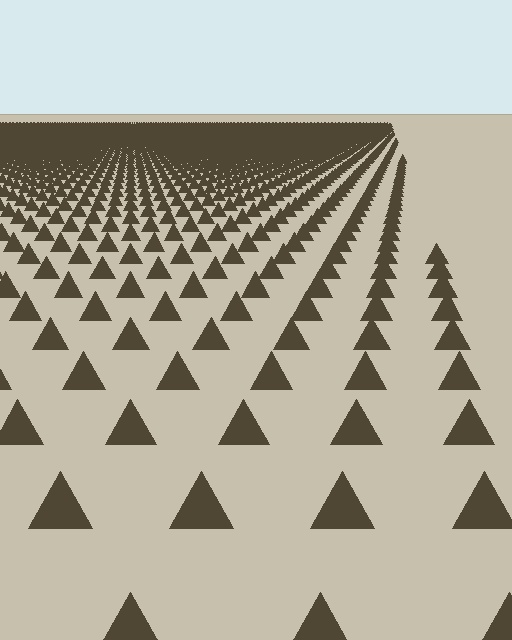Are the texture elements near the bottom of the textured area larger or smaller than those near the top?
Larger. Near the bottom, elements are closer to the viewer and appear at a bigger on-screen size.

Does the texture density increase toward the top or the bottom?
Density increases toward the top.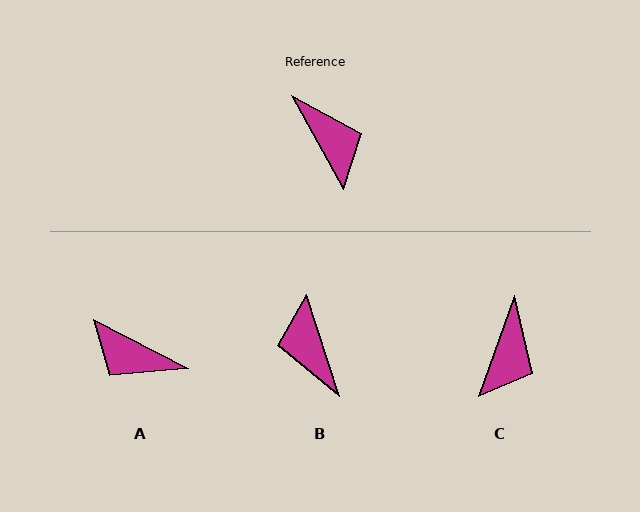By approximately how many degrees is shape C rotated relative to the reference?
Approximately 49 degrees clockwise.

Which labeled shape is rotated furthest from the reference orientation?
B, about 169 degrees away.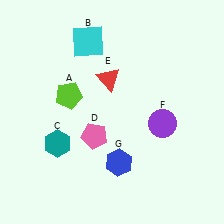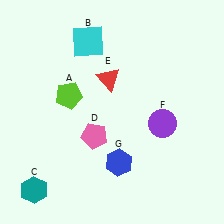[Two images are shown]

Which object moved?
The teal hexagon (C) moved down.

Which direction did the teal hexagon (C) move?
The teal hexagon (C) moved down.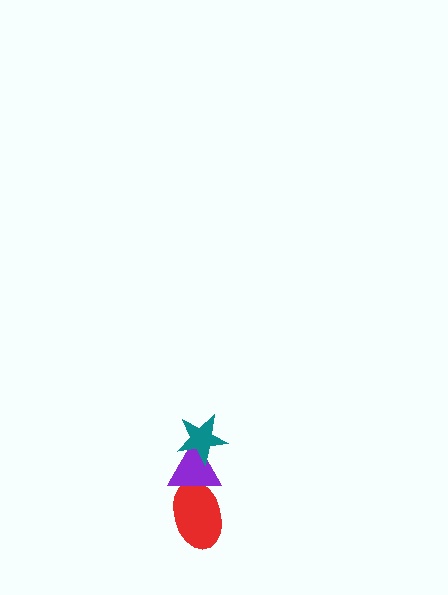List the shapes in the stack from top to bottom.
From top to bottom: the teal star, the purple triangle, the red ellipse.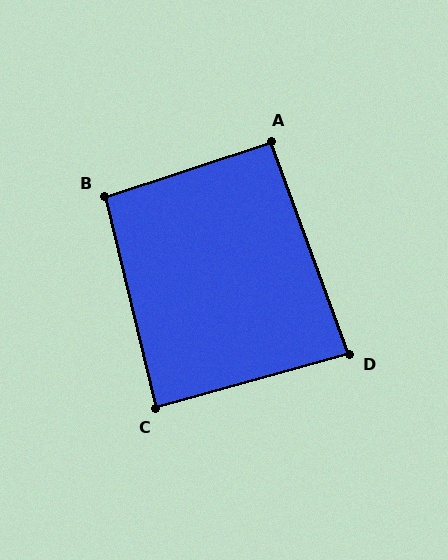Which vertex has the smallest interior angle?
D, at approximately 85 degrees.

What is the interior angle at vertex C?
Approximately 88 degrees (approximately right).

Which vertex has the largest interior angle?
B, at approximately 95 degrees.